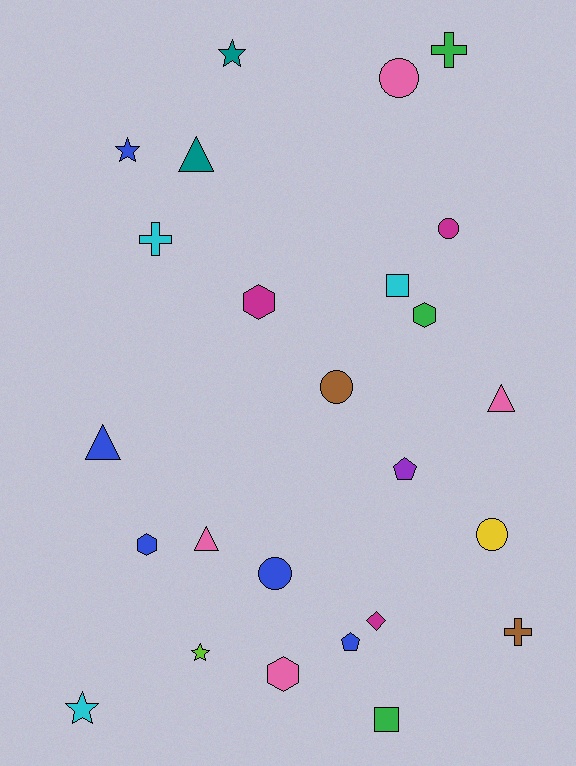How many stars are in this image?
There are 4 stars.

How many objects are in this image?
There are 25 objects.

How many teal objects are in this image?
There are 2 teal objects.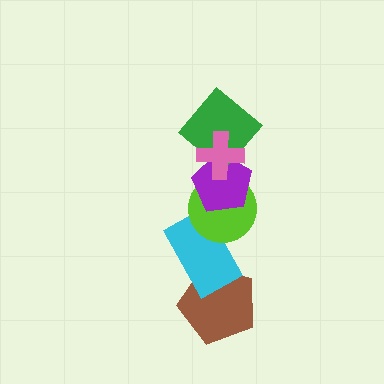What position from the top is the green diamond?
The green diamond is 2nd from the top.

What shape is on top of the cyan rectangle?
The lime circle is on top of the cyan rectangle.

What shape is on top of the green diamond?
The pink cross is on top of the green diamond.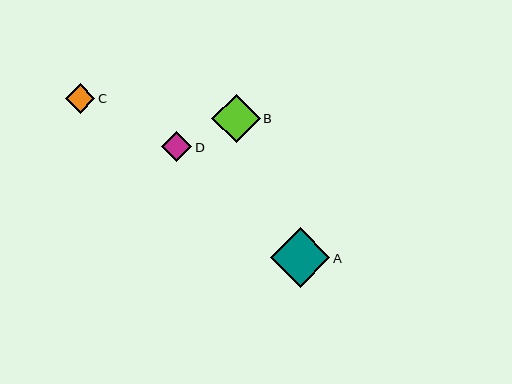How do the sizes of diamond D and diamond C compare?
Diamond D and diamond C are approximately the same size.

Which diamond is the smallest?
Diamond C is the smallest with a size of approximately 29 pixels.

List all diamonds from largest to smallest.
From largest to smallest: A, B, D, C.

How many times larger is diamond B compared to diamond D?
Diamond B is approximately 1.6 times the size of diamond D.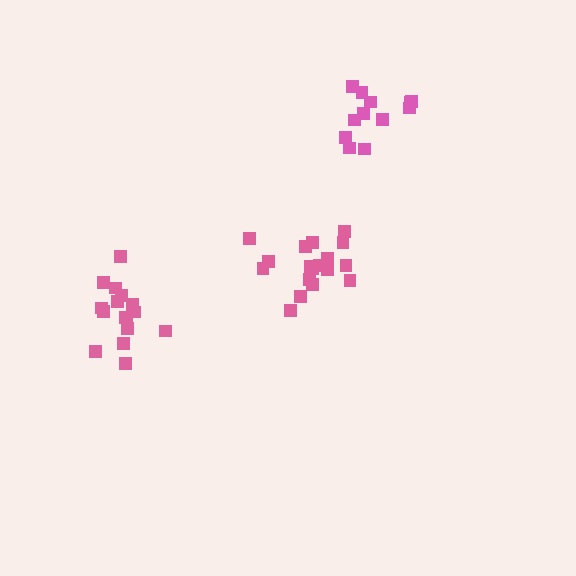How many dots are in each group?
Group 1: 18 dots, Group 2: 12 dots, Group 3: 16 dots (46 total).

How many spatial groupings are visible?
There are 3 spatial groupings.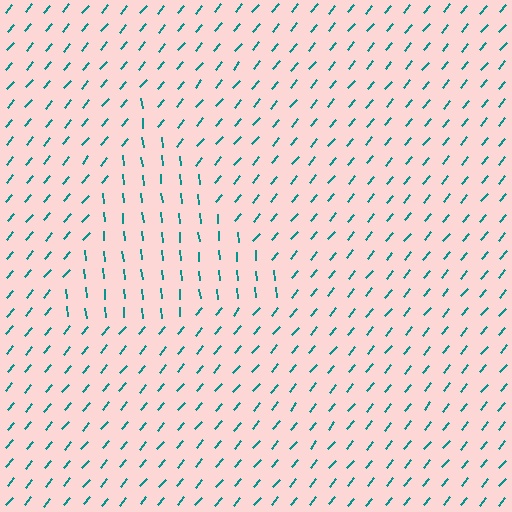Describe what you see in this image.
The image is filled with small teal line segments. A triangle region in the image has lines oriented differently from the surrounding lines, creating a visible texture boundary.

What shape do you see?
I see a triangle.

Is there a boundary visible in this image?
Yes, there is a texture boundary formed by a change in line orientation.